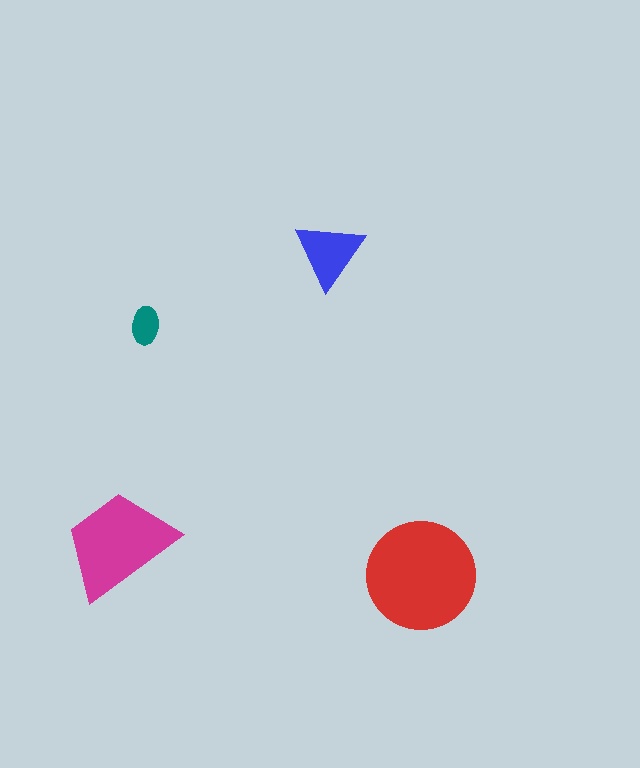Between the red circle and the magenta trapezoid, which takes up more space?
The red circle.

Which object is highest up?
The blue triangle is topmost.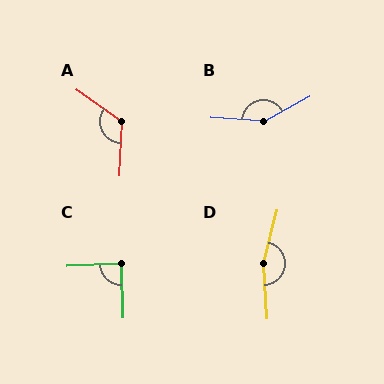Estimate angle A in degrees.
Approximately 123 degrees.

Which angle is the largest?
D, at approximately 163 degrees.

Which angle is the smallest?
C, at approximately 88 degrees.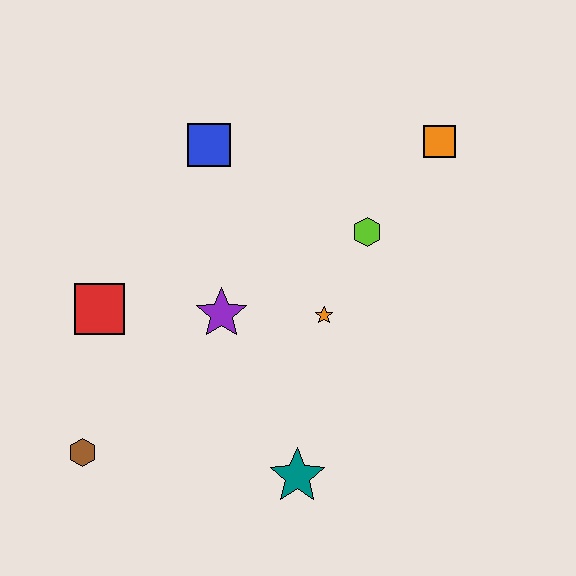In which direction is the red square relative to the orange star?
The red square is to the left of the orange star.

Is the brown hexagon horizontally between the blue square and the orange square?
No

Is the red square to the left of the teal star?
Yes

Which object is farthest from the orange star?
The brown hexagon is farthest from the orange star.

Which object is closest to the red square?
The purple star is closest to the red square.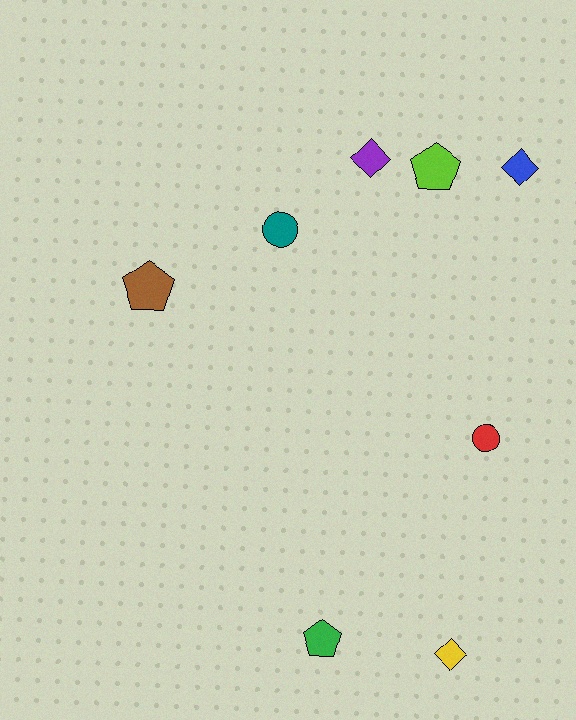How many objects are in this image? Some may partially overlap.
There are 8 objects.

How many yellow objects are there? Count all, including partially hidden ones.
There is 1 yellow object.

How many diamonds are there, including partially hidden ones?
There are 3 diamonds.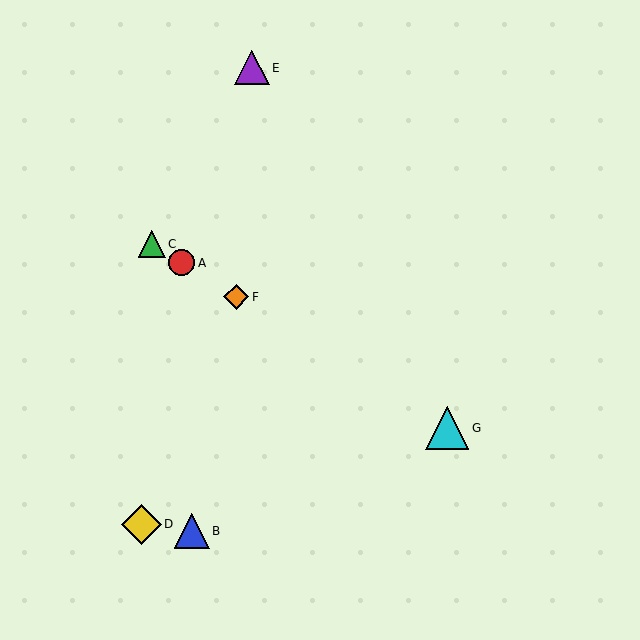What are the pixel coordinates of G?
Object G is at (447, 428).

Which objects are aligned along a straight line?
Objects A, C, F, G are aligned along a straight line.